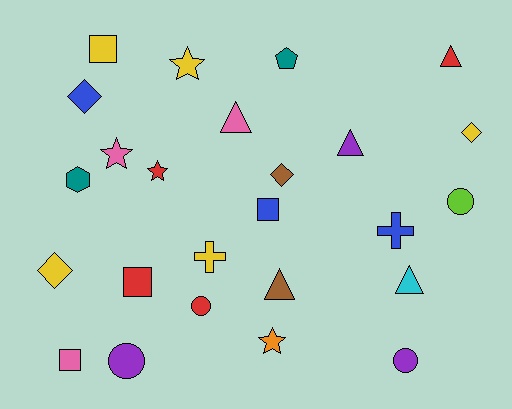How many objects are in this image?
There are 25 objects.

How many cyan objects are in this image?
There is 1 cyan object.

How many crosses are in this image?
There are 2 crosses.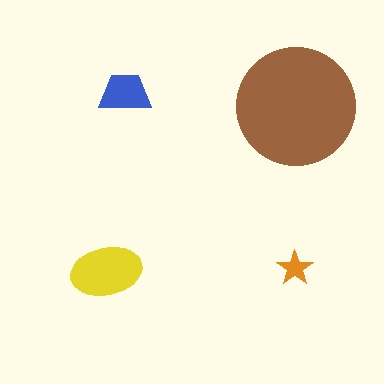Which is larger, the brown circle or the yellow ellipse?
The brown circle.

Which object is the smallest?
The orange star.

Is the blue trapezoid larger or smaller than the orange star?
Larger.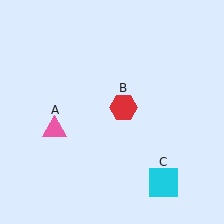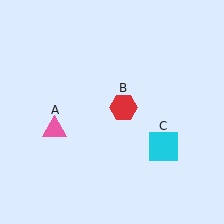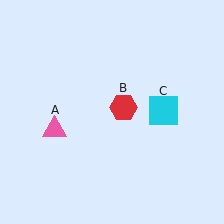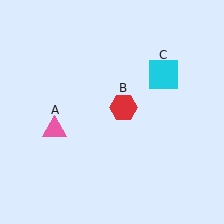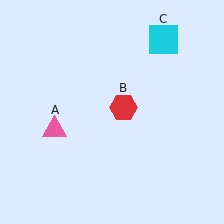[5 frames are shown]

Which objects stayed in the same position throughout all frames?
Pink triangle (object A) and red hexagon (object B) remained stationary.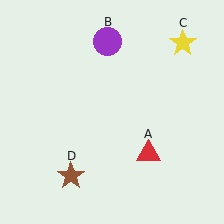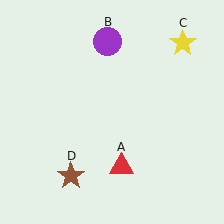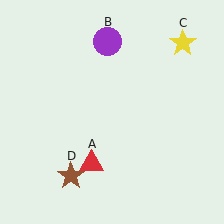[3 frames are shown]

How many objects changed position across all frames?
1 object changed position: red triangle (object A).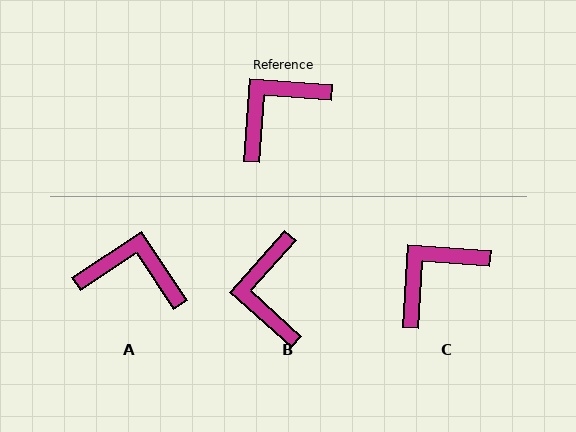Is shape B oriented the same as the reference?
No, it is off by about 52 degrees.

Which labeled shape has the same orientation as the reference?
C.